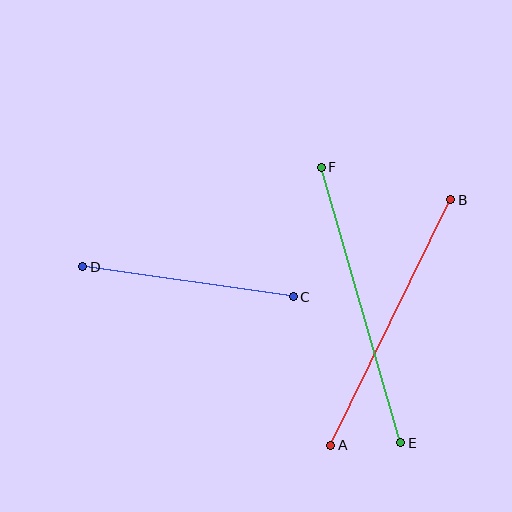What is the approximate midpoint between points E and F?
The midpoint is at approximately (361, 305) pixels.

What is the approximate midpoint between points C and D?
The midpoint is at approximately (188, 282) pixels.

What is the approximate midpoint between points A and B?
The midpoint is at approximately (391, 323) pixels.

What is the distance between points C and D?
The distance is approximately 213 pixels.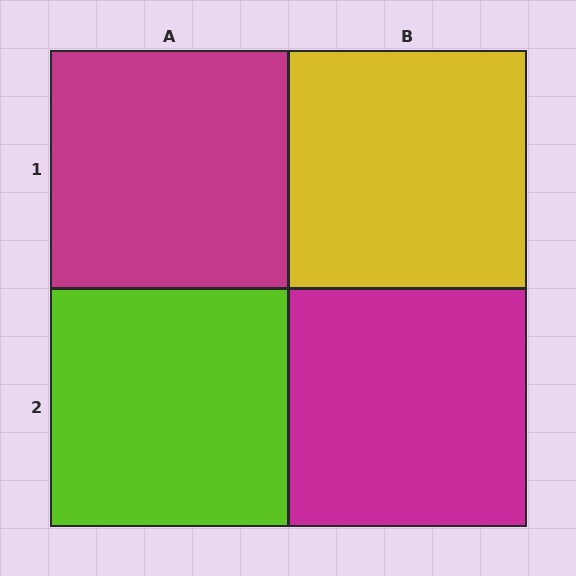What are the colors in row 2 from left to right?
Lime, magenta.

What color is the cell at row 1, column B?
Yellow.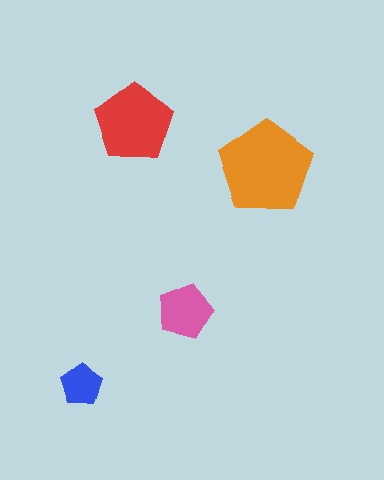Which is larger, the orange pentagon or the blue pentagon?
The orange one.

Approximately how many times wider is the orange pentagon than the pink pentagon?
About 1.5 times wider.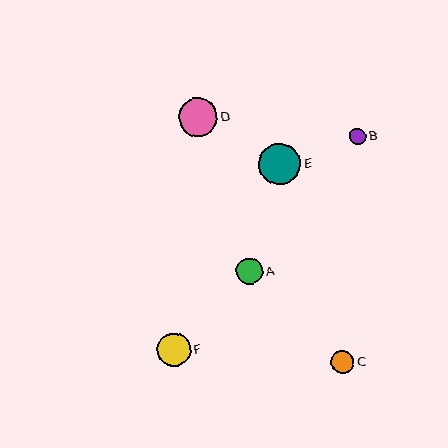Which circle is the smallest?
Circle B is the smallest with a size of approximately 16 pixels.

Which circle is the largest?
Circle E is the largest with a size of approximately 42 pixels.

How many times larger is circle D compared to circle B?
Circle D is approximately 2.4 times the size of circle B.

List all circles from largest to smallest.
From largest to smallest: E, D, F, A, C, B.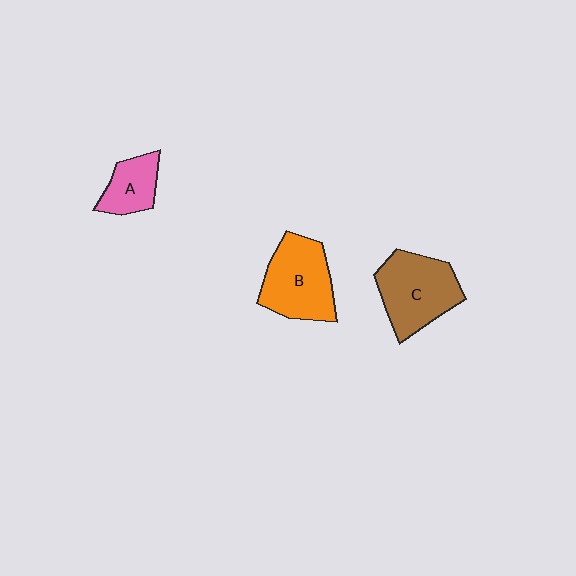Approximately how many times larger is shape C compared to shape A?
Approximately 1.9 times.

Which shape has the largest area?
Shape C (brown).